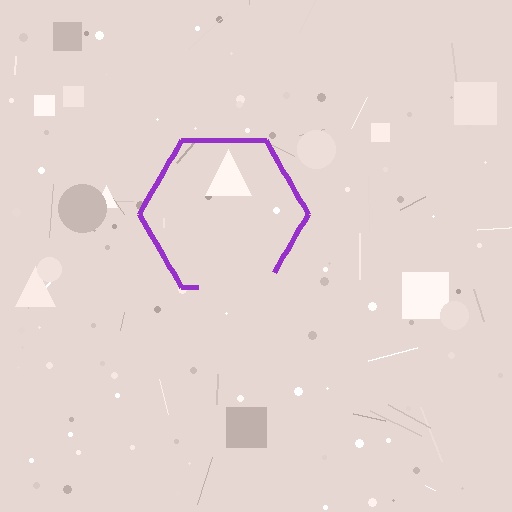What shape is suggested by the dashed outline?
The dashed outline suggests a hexagon.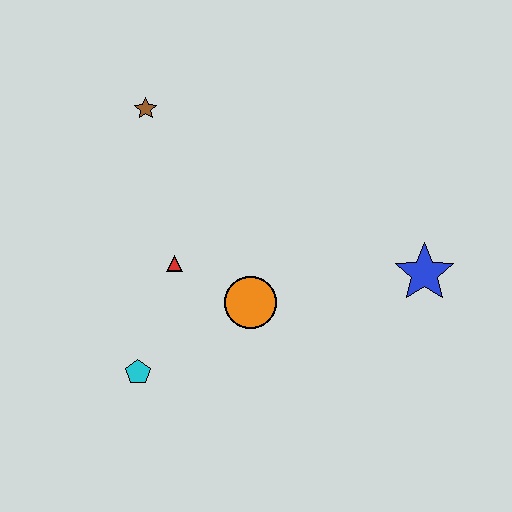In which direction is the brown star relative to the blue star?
The brown star is to the left of the blue star.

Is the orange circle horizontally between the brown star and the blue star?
Yes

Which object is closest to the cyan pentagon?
The red triangle is closest to the cyan pentagon.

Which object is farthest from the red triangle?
The blue star is farthest from the red triangle.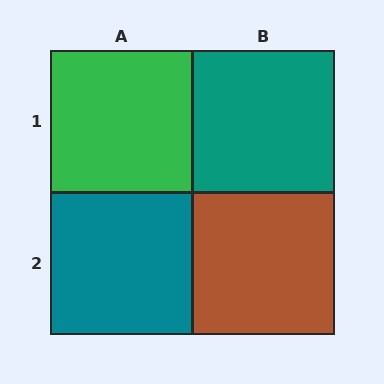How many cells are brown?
1 cell is brown.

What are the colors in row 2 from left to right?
Teal, brown.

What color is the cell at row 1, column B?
Teal.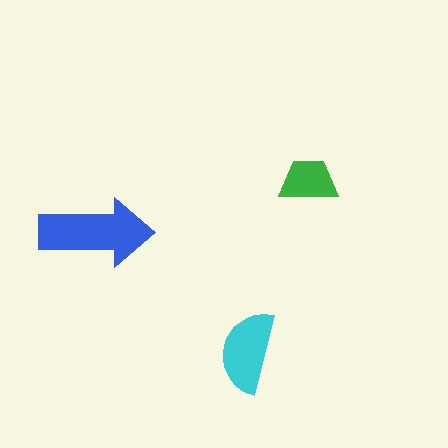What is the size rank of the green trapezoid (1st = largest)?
3rd.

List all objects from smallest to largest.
The green trapezoid, the cyan semicircle, the blue arrow.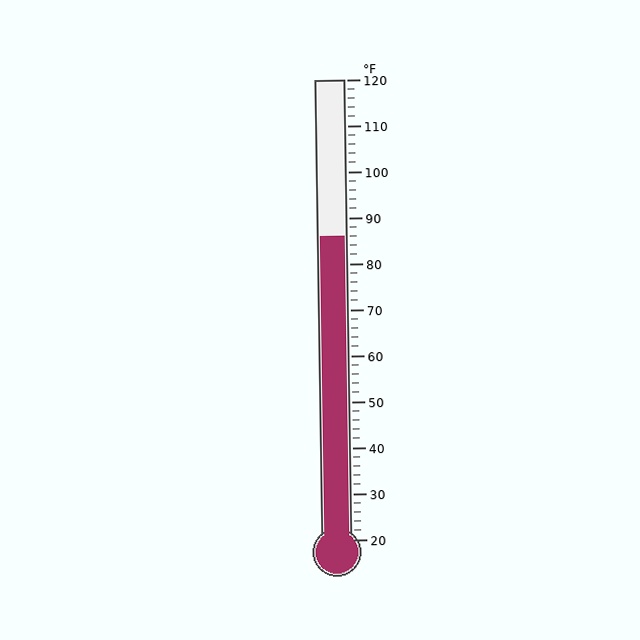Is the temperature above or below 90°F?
The temperature is below 90°F.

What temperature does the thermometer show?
The thermometer shows approximately 86°F.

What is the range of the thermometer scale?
The thermometer scale ranges from 20°F to 120°F.